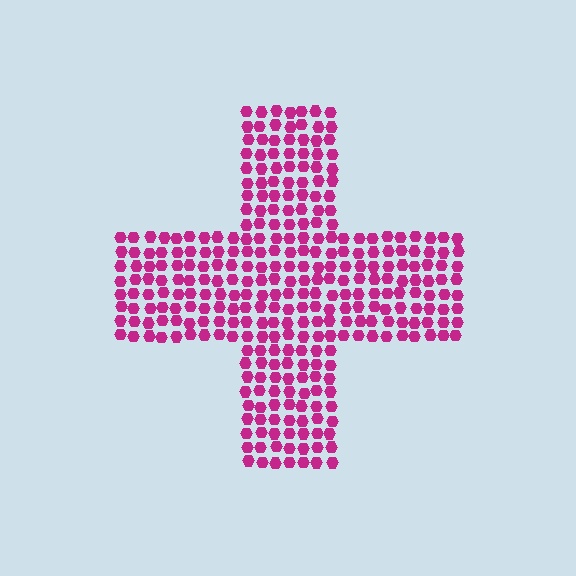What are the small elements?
The small elements are hexagons.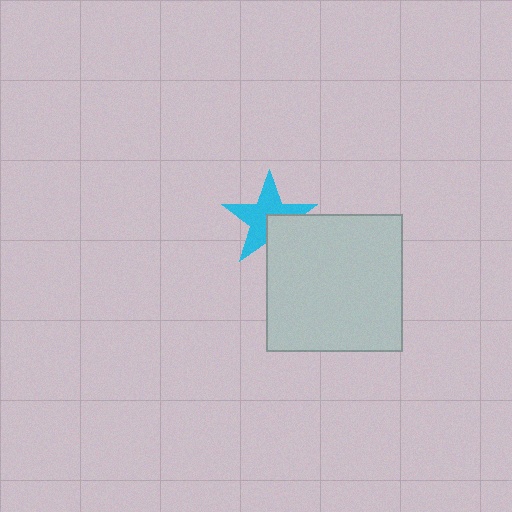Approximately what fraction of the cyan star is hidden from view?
Roughly 33% of the cyan star is hidden behind the light gray square.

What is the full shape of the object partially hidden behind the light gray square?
The partially hidden object is a cyan star.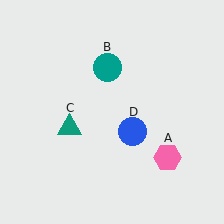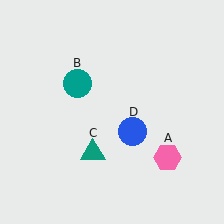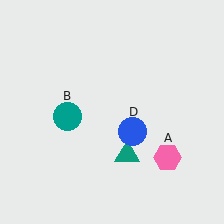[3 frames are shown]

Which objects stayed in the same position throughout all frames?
Pink hexagon (object A) and blue circle (object D) remained stationary.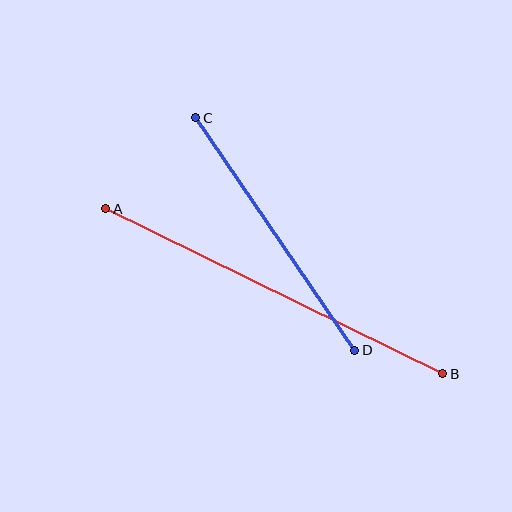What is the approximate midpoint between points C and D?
The midpoint is at approximately (275, 234) pixels.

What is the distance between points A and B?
The distance is approximately 375 pixels.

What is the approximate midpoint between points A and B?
The midpoint is at approximately (274, 291) pixels.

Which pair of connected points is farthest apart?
Points A and B are farthest apart.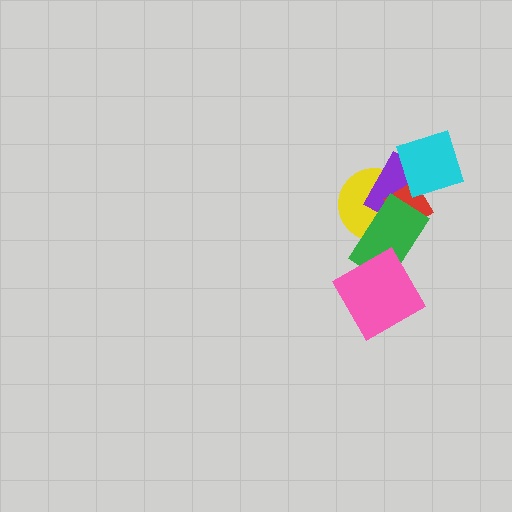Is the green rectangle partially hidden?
Yes, it is partially covered by another shape.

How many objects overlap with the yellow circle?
3 objects overlap with the yellow circle.